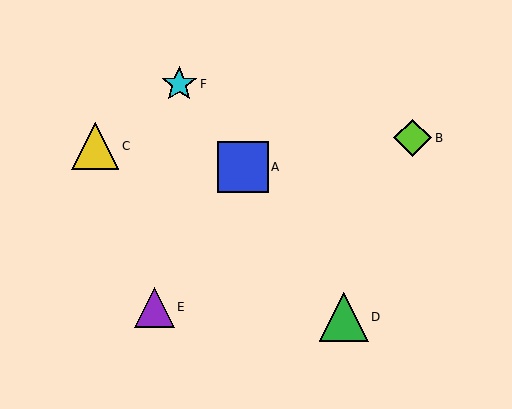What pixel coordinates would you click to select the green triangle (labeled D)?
Click at (344, 317) to select the green triangle D.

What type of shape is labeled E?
Shape E is a purple triangle.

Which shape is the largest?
The blue square (labeled A) is the largest.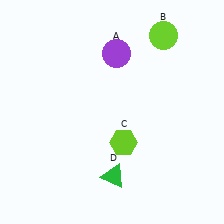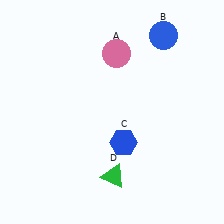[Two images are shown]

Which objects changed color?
A changed from purple to pink. B changed from lime to blue. C changed from lime to blue.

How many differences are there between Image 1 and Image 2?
There are 3 differences between the two images.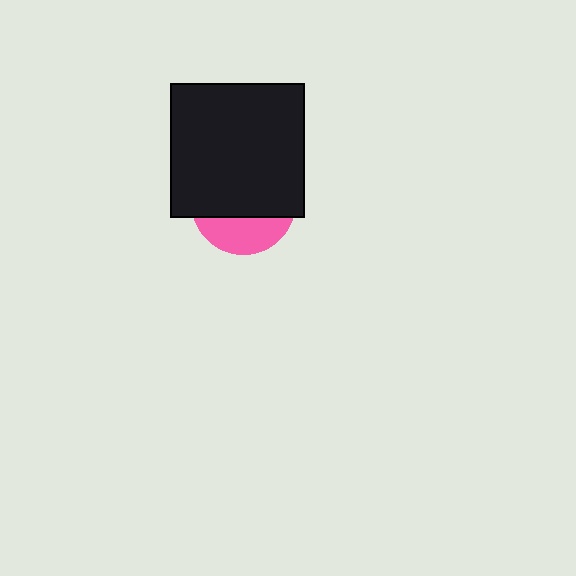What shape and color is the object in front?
The object in front is a black square.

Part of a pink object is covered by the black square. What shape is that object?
It is a circle.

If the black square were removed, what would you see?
You would see the complete pink circle.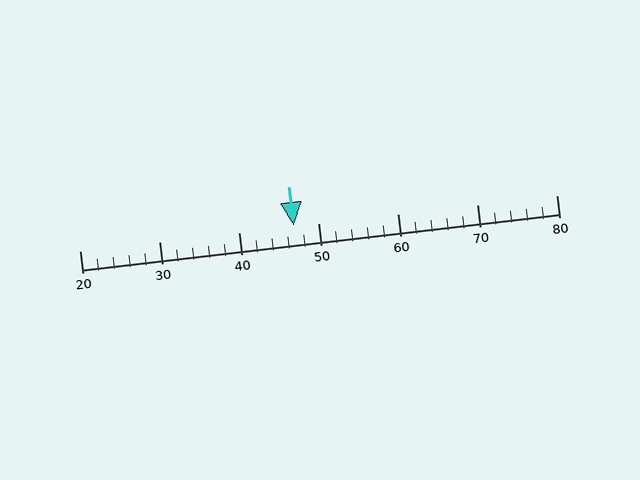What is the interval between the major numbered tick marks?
The major tick marks are spaced 10 units apart.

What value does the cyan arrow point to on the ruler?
The cyan arrow points to approximately 47.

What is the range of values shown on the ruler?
The ruler shows values from 20 to 80.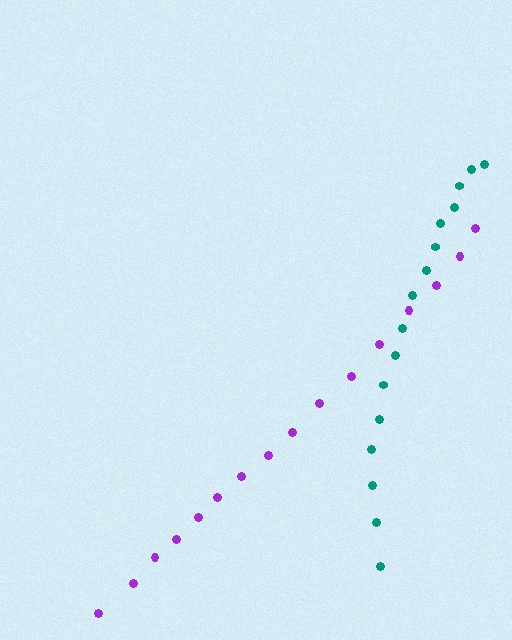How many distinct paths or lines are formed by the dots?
There are 2 distinct paths.